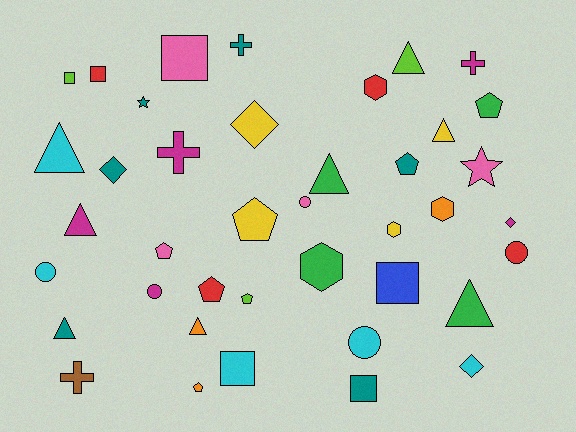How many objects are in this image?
There are 40 objects.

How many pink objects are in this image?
There are 4 pink objects.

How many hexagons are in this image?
There are 4 hexagons.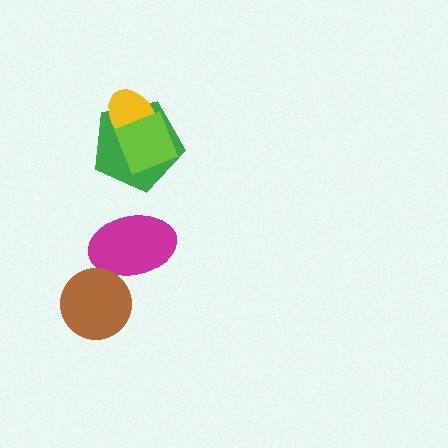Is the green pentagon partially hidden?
Yes, it is partially covered by another shape.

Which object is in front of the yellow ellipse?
The lime diamond is in front of the yellow ellipse.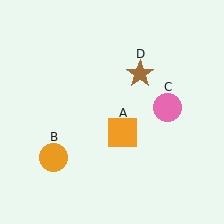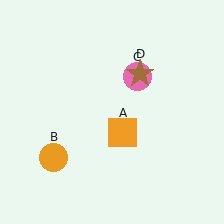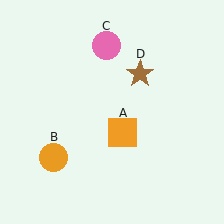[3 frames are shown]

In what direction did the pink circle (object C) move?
The pink circle (object C) moved up and to the left.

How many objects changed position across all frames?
1 object changed position: pink circle (object C).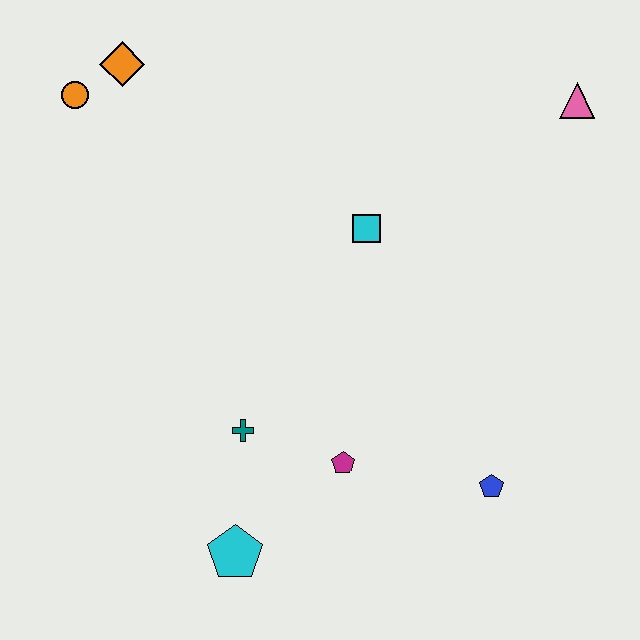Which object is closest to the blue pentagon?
The magenta pentagon is closest to the blue pentagon.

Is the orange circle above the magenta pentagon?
Yes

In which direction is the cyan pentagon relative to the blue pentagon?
The cyan pentagon is to the left of the blue pentagon.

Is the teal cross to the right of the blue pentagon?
No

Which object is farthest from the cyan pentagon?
The pink triangle is farthest from the cyan pentagon.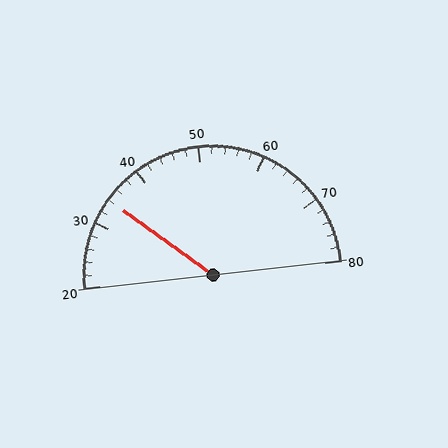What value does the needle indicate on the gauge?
The needle indicates approximately 34.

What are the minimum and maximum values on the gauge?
The gauge ranges from 20 to 80.